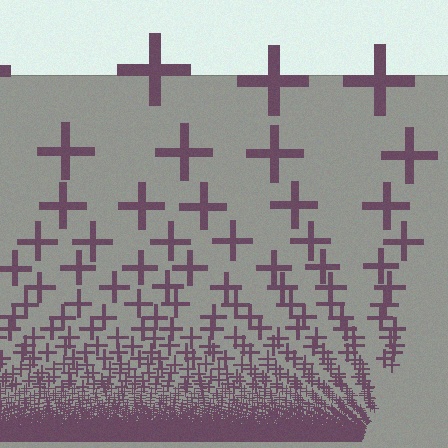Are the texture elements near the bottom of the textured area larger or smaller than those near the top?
Smaller. The gradient is inverted — elements near the bottom are smaller and denser.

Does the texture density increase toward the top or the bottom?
Density increases toward the bottom.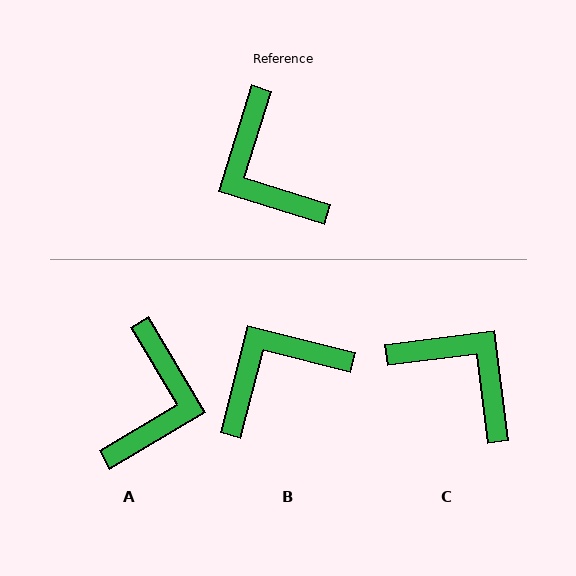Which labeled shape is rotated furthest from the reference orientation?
C, about 155 degrees away.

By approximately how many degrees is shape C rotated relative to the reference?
Approximately 155 degrees clockwise.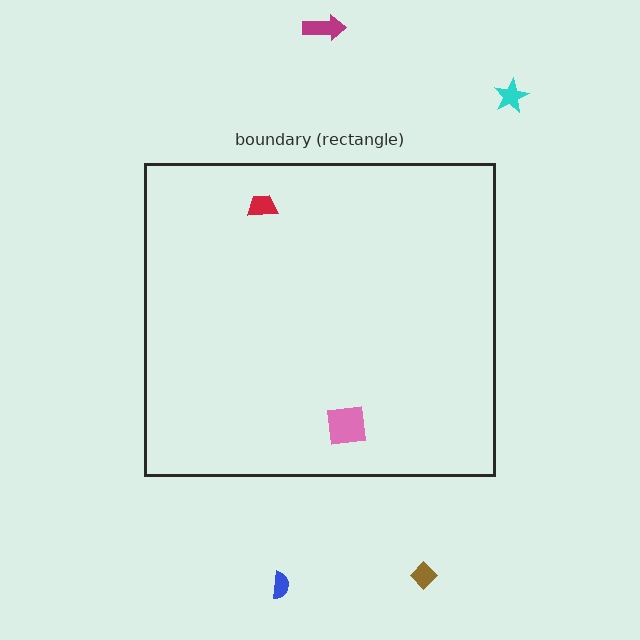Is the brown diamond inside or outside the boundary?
Outside.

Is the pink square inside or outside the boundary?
Inside.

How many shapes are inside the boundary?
2 inside, 4 outside.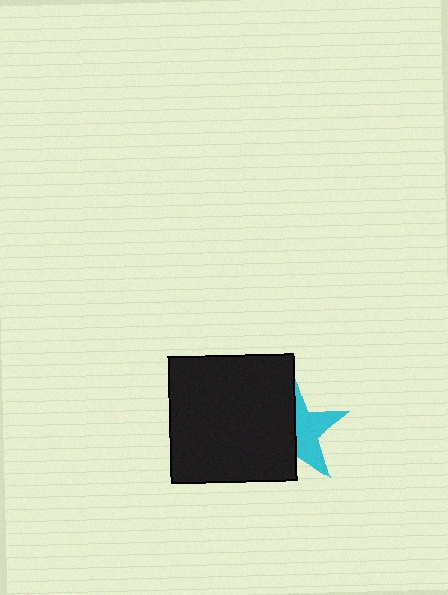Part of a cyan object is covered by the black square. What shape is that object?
It is a star.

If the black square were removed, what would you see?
You would see the complete cyan star.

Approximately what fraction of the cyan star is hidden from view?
Roughly 56% of the cyan star is hidden behind the black square.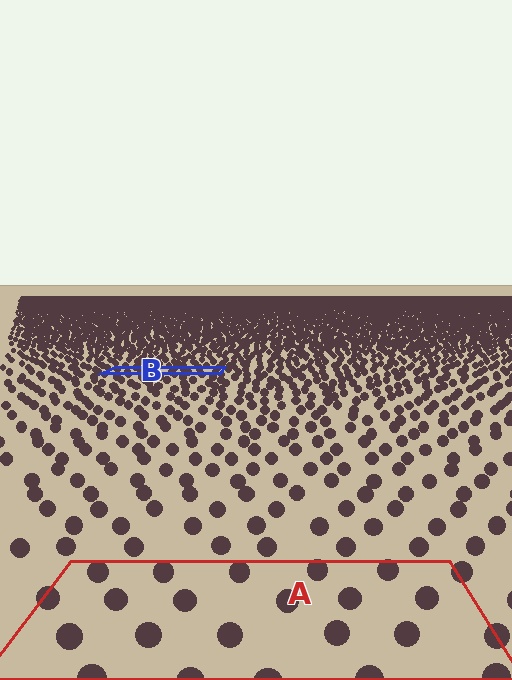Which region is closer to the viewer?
Region A is closer. The texture elements there are larger and more spread out.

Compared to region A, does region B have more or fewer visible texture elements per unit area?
Region B has more texture elements per unit area — they are packed more densely because it is farther away.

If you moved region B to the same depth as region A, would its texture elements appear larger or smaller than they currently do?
They would appear larger. At a closer depth, the same texture elements are projected at a bigger on-screen size.